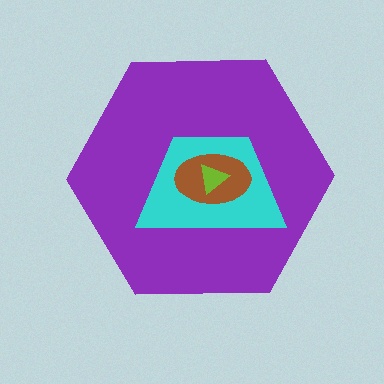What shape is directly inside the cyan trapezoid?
The brown ellipse.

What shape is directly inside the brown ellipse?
The lime triangle.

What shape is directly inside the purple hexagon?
The cyan trapezoid.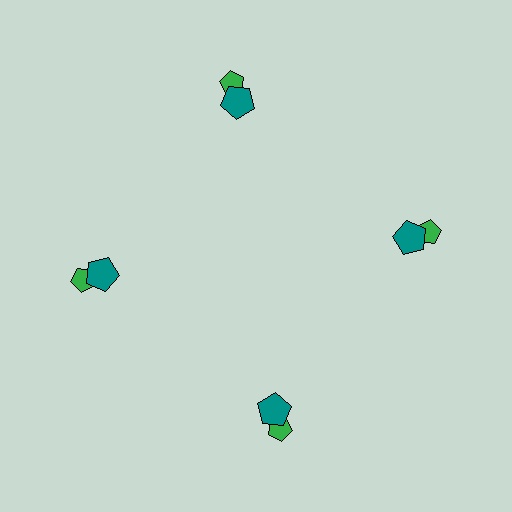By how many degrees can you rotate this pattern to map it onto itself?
The pattern maps onto itself every 90 degrees of rotation.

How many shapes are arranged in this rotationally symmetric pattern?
There are 8 shapes, arranged in 4 groups of 2.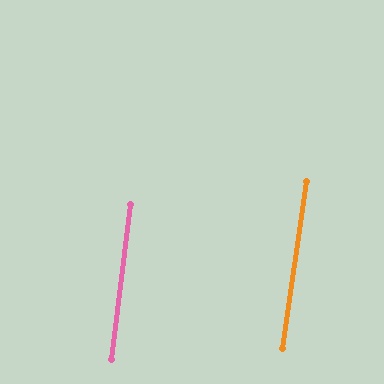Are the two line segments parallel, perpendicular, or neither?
Parallel — their directions differ by only 1.5°.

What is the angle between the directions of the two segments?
Approximately 2 degrees.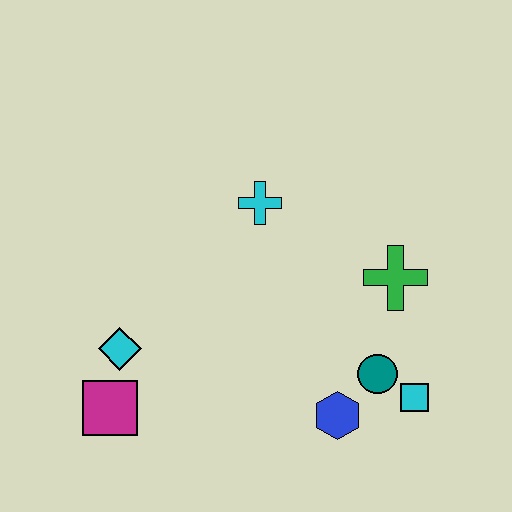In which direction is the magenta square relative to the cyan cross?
The magenta square is below the cyan cross.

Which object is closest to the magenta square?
The cyan diamond is closest to the magenta square.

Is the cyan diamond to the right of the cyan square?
No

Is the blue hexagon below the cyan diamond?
Yes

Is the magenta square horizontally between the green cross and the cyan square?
No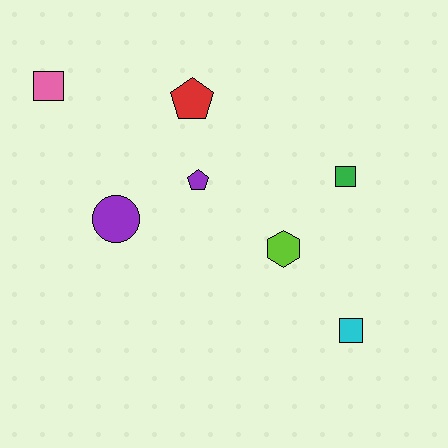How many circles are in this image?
There is 1 circle.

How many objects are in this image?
There are 7 objects.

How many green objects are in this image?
There is 1 green object.